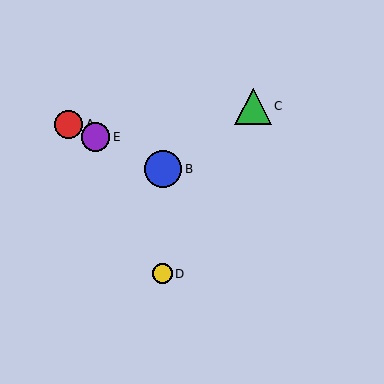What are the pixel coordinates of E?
Object E is at (96, 137).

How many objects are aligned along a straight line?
3 objects (A, B, E) are aligned along a straight line.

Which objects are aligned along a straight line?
Objects A, B, E are aligned along a straight line.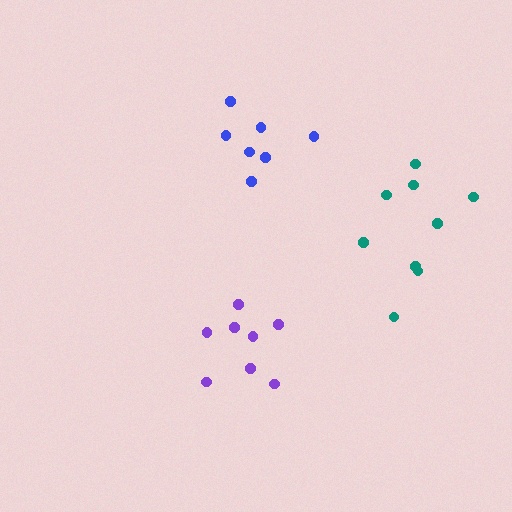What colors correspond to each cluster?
The clusters are colored: teal, blue, purple.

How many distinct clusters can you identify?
There are 3 distinct clusters.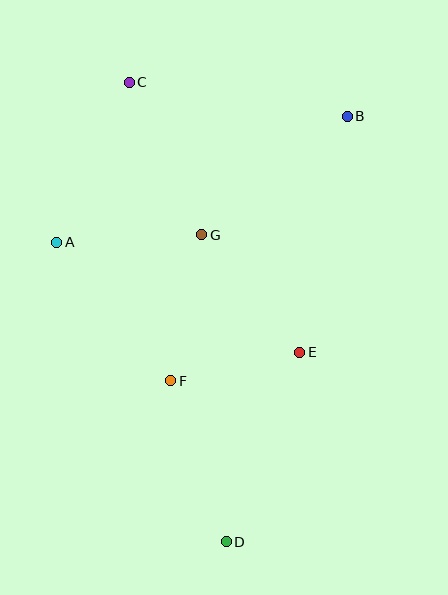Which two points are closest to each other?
Points E and F are closest to each other.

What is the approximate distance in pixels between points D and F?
The distance between D and F is approximately 170 pixels.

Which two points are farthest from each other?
Points C and D are farthest from each other.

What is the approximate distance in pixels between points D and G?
The distance between D and G is approximately 308 pixels.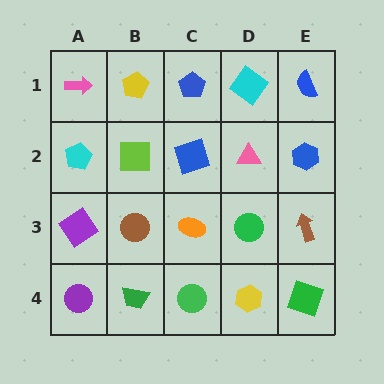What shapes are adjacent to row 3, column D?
A pink triangle (row 2, column D), a yellow hexagon (row 4, column D), an orange ellipse (row 3, column C), a brown arrow (row 3, column E).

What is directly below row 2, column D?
A green circle.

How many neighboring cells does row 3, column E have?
3.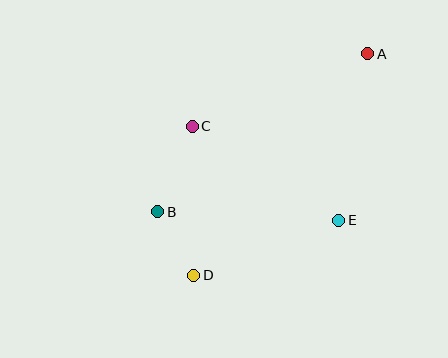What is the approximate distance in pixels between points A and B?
The distance between A and B is approximately 263 pixels.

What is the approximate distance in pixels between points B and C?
The distance between B and C is approximately 92 pixels.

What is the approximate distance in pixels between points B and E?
The distance between B and E is approximately 181 pixels.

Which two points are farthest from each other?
Points A and D are farthest from each other.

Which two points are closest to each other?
Points B and D are closest to each other.